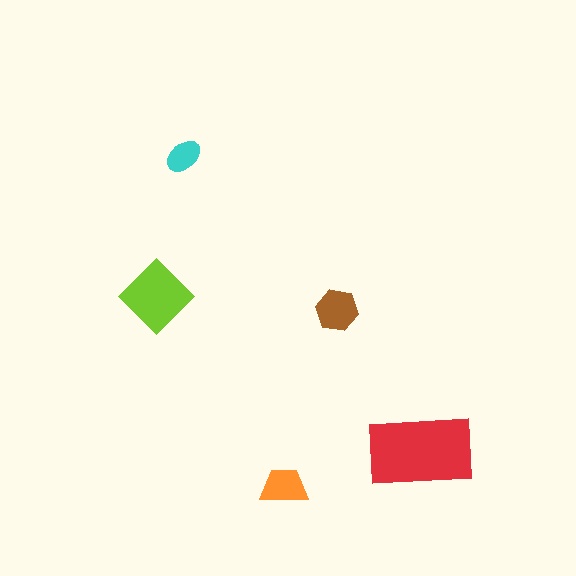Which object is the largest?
The red rectangle.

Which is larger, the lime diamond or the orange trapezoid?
The lime diamond.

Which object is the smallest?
The cyan ellipse.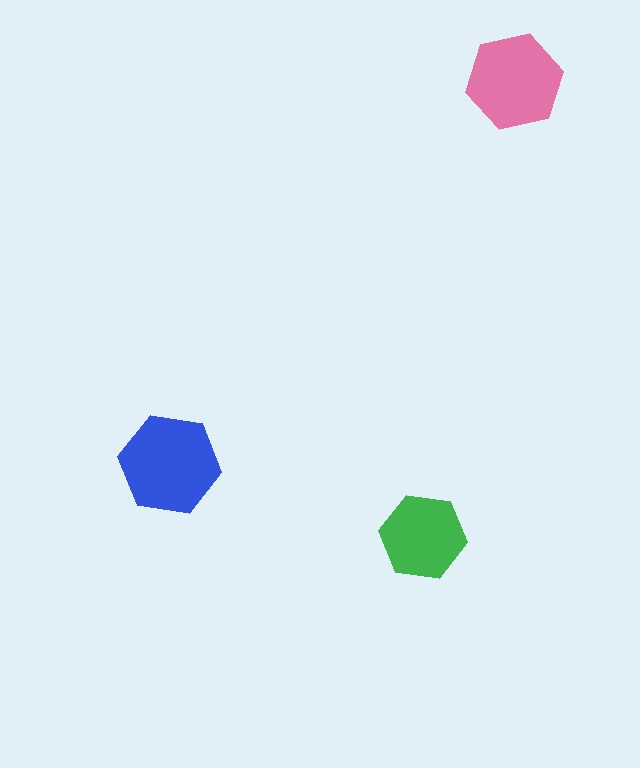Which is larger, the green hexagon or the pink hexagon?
The pink one.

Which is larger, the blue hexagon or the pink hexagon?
The blue one.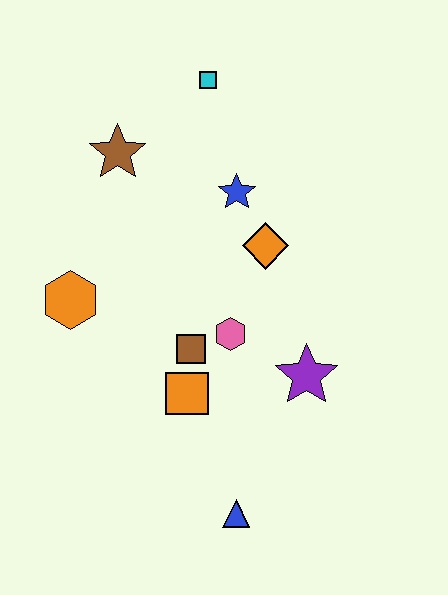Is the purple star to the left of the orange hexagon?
No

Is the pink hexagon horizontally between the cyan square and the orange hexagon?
No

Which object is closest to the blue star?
The orange diamond is closest to the blue star.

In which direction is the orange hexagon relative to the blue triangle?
The orange hexagon is above the blue triangle.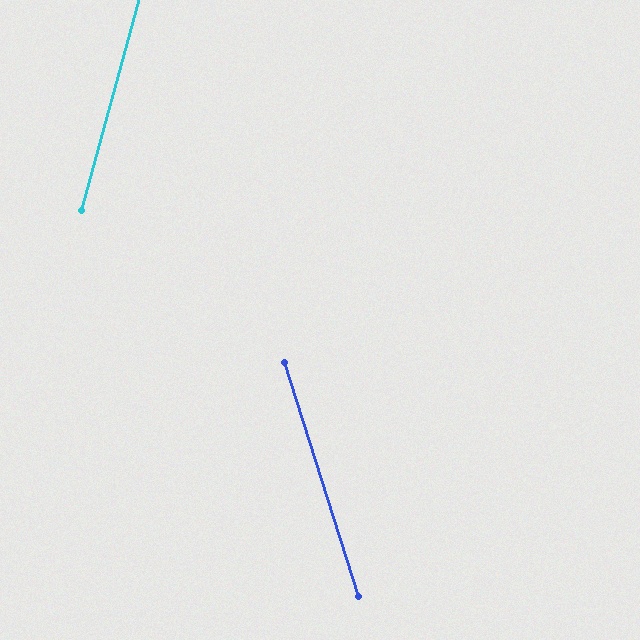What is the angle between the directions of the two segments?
Approximately 33 degrees.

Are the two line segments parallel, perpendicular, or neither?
Neither parallel nor perpendicular — they differ by about 33°.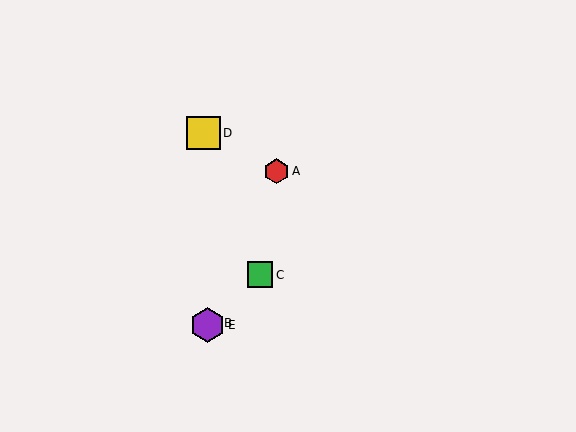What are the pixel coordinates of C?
Object C is at (260, 275).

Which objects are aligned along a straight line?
Objects B, C, E are aligned along a straight line.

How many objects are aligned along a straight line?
3 objects (B, C, E) are aligned along a straight line.